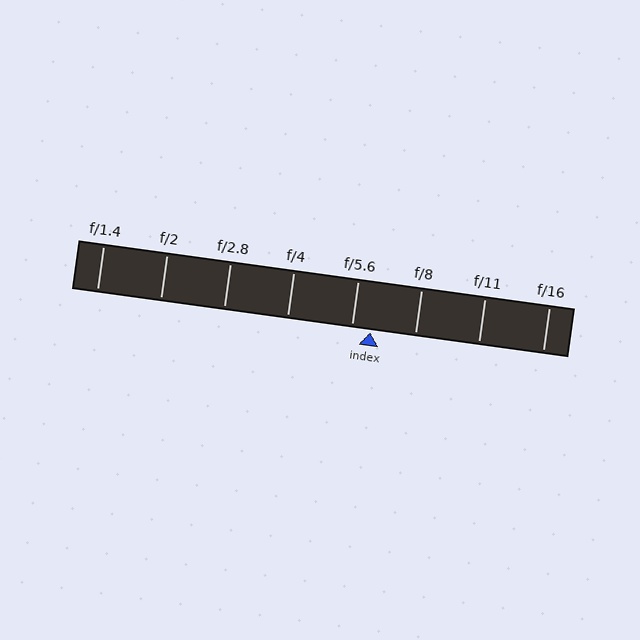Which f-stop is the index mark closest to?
The index mark is closest to f/5.6.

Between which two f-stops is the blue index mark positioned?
The index mark is between f/5.6 and f/8.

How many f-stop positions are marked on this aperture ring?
There are 8 f-stop positions marked.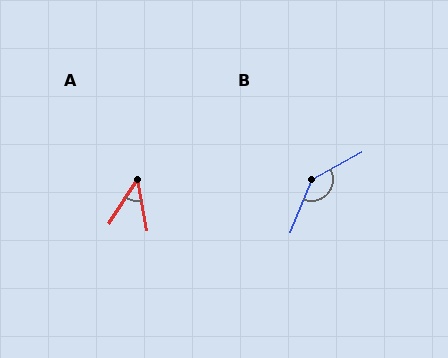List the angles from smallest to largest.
A (42°), B (141°).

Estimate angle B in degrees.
Approximately 141 degrees.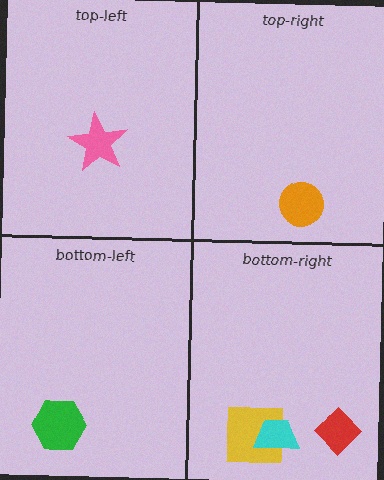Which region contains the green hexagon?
The bottom-left region.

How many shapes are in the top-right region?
1.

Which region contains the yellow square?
The bottom-right region.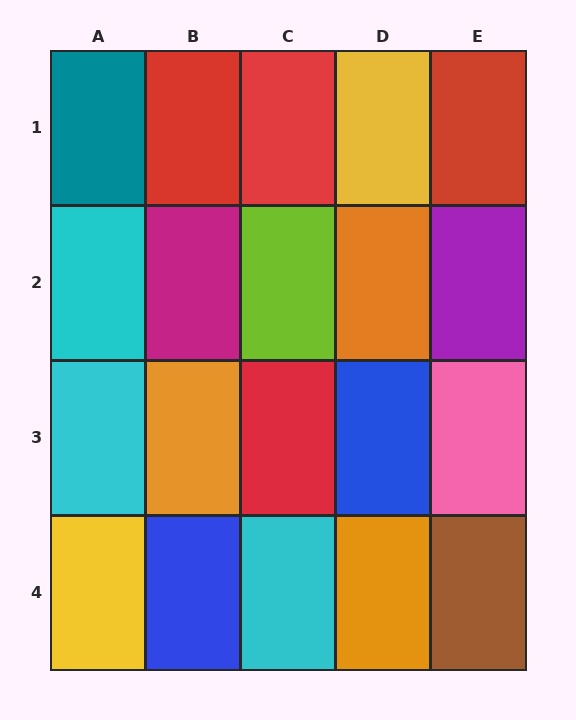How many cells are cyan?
3 cells are cyan.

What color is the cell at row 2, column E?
Purple.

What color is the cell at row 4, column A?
Yellow.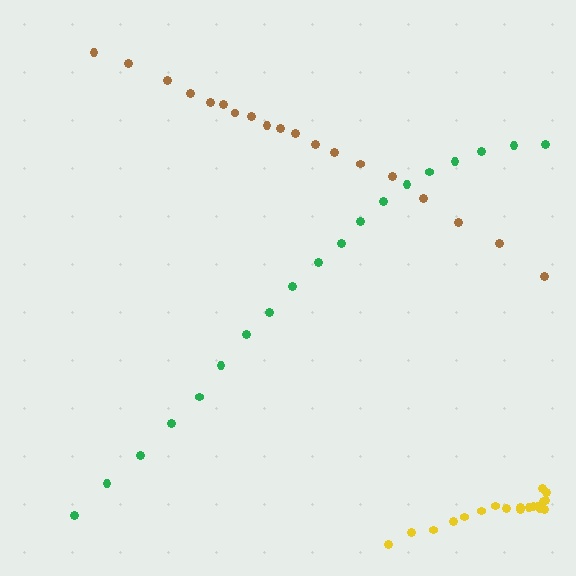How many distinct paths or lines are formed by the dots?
There are 3 distinct paths.